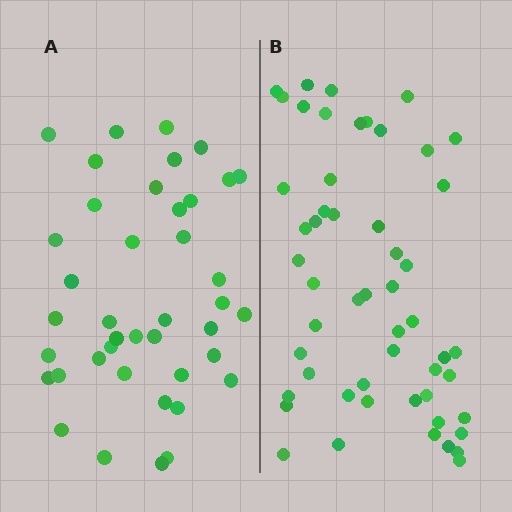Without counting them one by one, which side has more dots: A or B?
Region B (the right region) has more dots.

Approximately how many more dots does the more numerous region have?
Region B has roughly 12 or so more dots than region A.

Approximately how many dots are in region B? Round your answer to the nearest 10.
About 50 dots. (The exact count is 53, which rounds to 50.)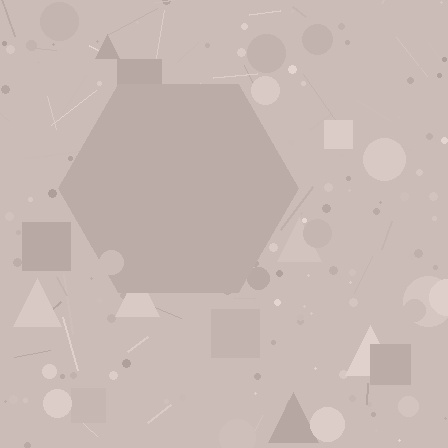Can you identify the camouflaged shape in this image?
The camouflaged shape is a hexagon.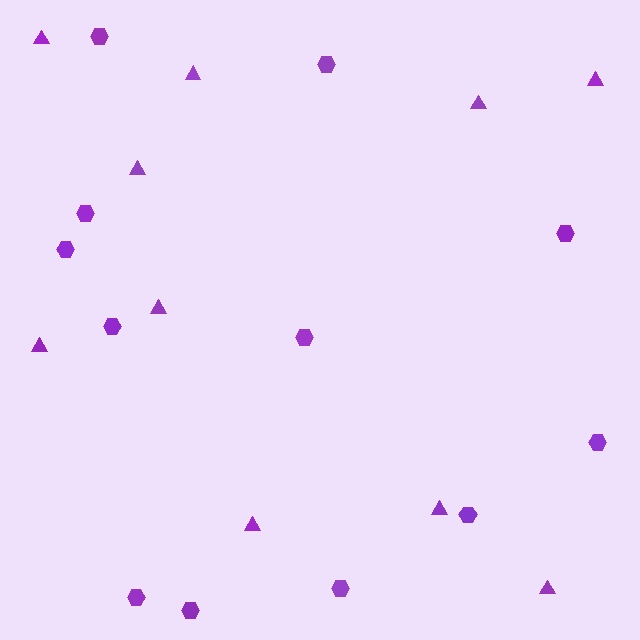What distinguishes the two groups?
There are 2 groups: one group of hexagons (12) and one group of triangles (10).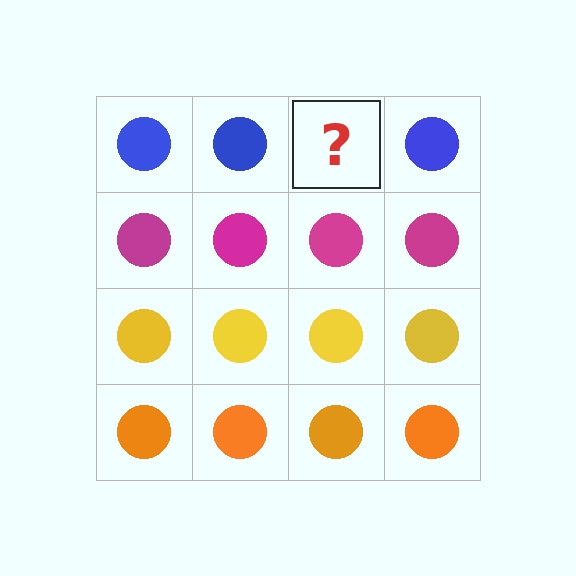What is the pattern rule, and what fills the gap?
The rule is that each row has a consistent color. The gap should be filled with a blue circle.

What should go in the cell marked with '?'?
The missing cell should contain a blue circle.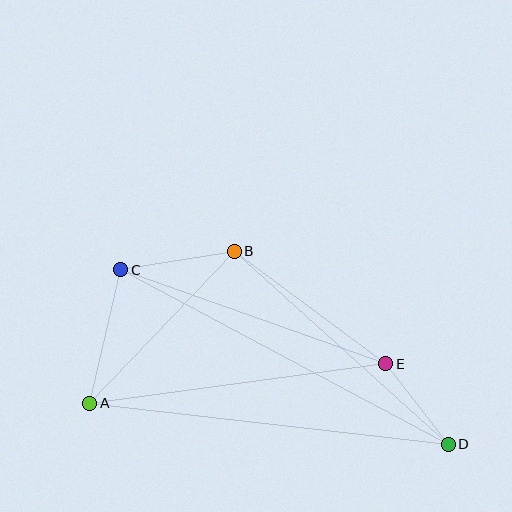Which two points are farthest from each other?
Points C and D are farthest from each other.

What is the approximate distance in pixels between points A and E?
The distance between A and E is approximately 299 pixels.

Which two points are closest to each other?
Points D and E are closest to each other.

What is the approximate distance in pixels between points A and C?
The distance between A and C is approximately 137 pixels.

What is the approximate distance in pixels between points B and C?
The distance between B and C is approximately 115 pixels.